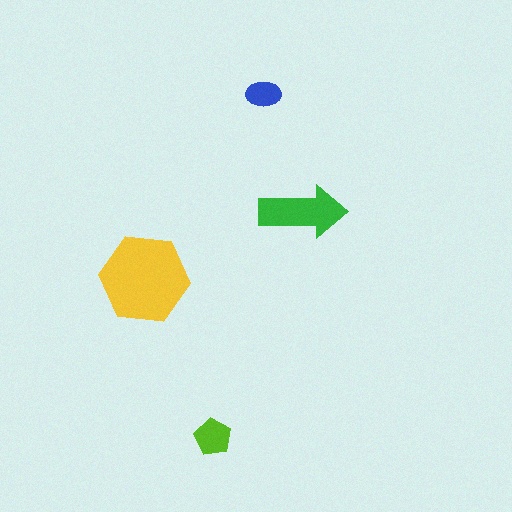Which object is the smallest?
The blue ellipse.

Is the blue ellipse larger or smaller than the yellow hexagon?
Smaller.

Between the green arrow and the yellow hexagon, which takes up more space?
The yellow hexagon.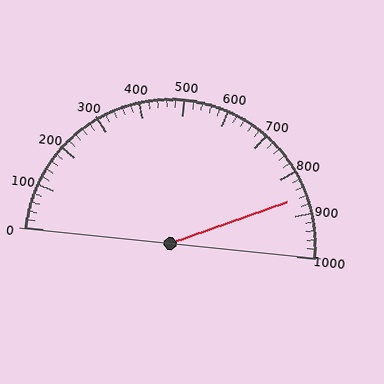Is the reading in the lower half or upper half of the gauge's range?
The reading is in the upper half of the range (0 to 1000).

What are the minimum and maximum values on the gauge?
The gauge ranges from 0 to 1000.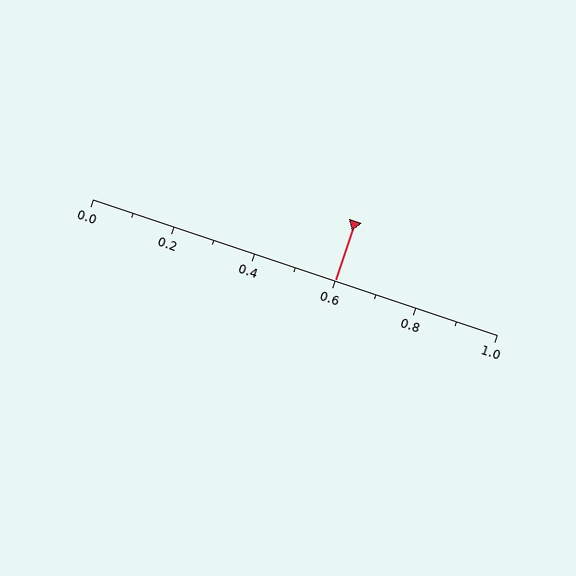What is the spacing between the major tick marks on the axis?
The major ticks are spaced 0.2 apart.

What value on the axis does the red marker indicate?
The marker indicates approximately 0.6.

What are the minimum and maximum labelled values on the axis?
The axis runs from 0.0 to 1.0.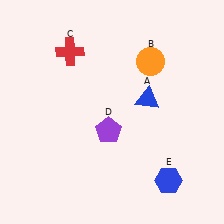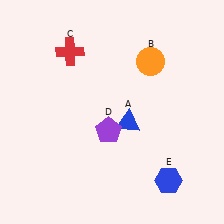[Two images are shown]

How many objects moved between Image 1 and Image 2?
1 object moved between the two images.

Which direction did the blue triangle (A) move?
The blue triangle (A) moved down.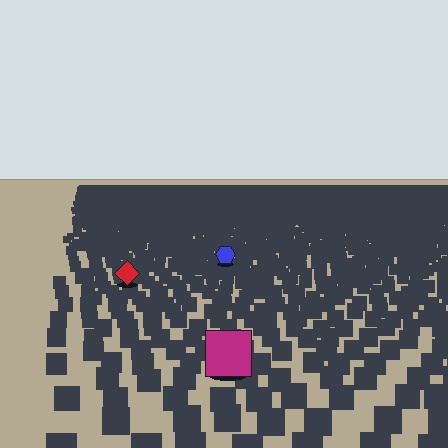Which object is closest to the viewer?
The magenta square is closest. The texture marks near it are larger and more spread out.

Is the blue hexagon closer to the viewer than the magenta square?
No. The magenta square is closer — you can tell from the texture gradient: the ground texture is coarser near it.